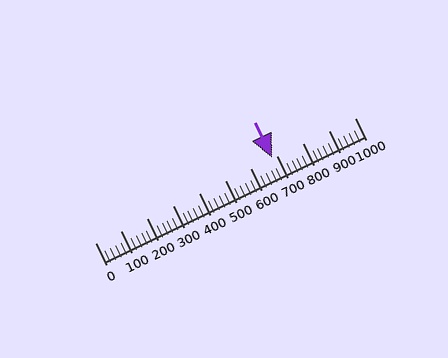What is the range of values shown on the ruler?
The ruler shows values from 0 to 1000.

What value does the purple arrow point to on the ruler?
The purple arrow points to approximately 681.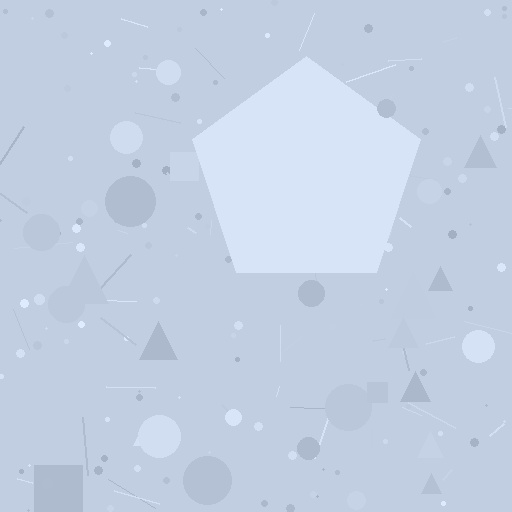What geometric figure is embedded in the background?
A pentagon is embedded in the background.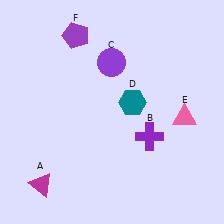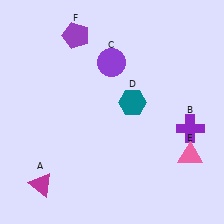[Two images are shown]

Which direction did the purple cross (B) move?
The purple cross (B) moved right.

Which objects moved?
The objects that moved are: the purple cross (B), the pink triangle (E).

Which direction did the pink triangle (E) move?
The pink triangle (E) moved down.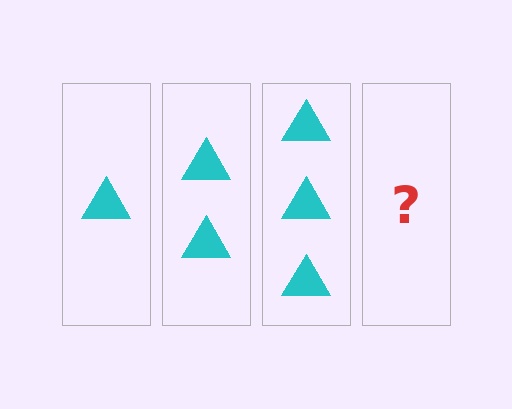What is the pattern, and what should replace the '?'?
The pattern is that each step adds one more triangle. The '?' should be 4 triangles.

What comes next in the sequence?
The next element should be 4 triangles.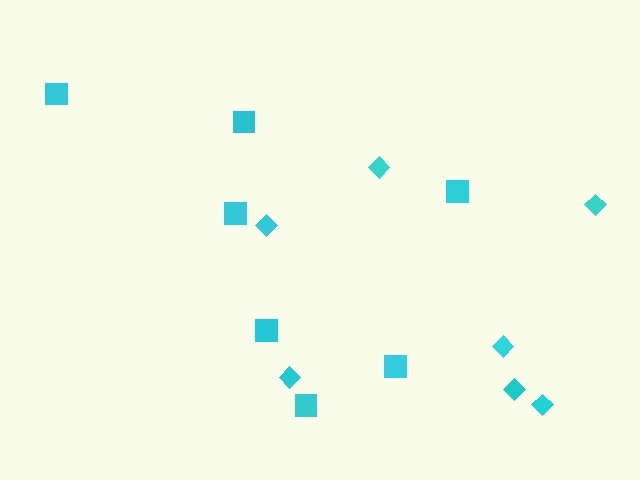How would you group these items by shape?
There are 2 groups: one group of diamonds (7) and one group of squares (7).